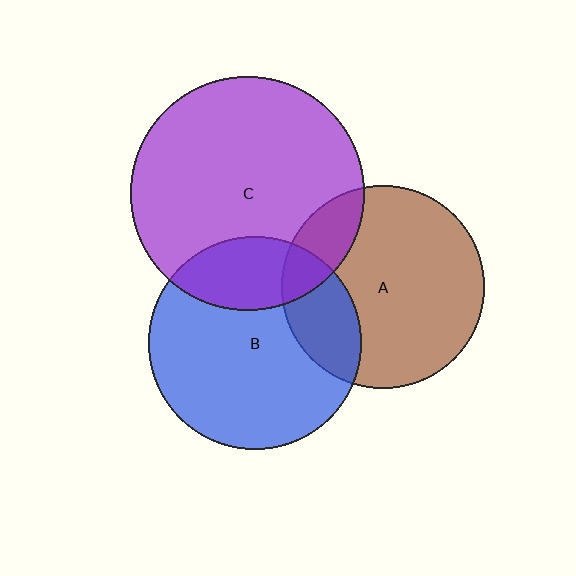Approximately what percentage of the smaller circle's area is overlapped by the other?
Approximately 25%.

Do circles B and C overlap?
Yes.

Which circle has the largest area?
Circle C (purple).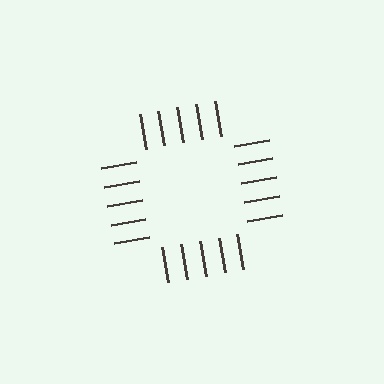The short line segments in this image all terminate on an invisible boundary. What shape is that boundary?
An illusory square — the line segments terminate on its edges but no continuous stroke is drawn.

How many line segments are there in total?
20 — 5 along each of the 4 edges.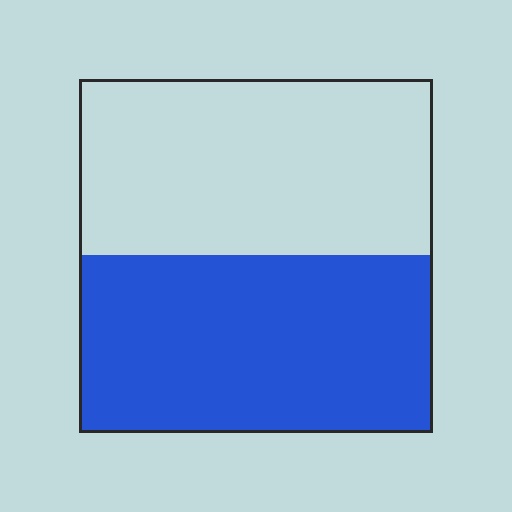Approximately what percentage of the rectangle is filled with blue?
Approximately 50%.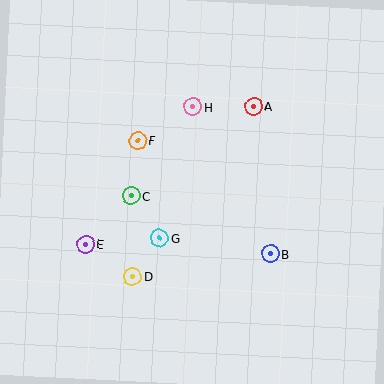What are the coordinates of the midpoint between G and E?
The midpoint between G and E is at (123, 241).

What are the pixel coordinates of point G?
Point G is at (160, 238).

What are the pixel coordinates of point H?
Point H is at (193, 107).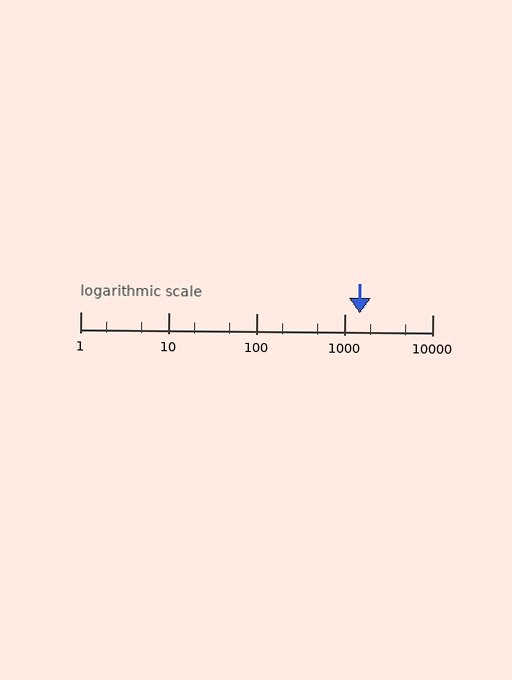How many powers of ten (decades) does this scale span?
The scale spans 4 decades, from 1 to 10000.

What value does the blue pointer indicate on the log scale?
The pointer indicates approximately 1500.